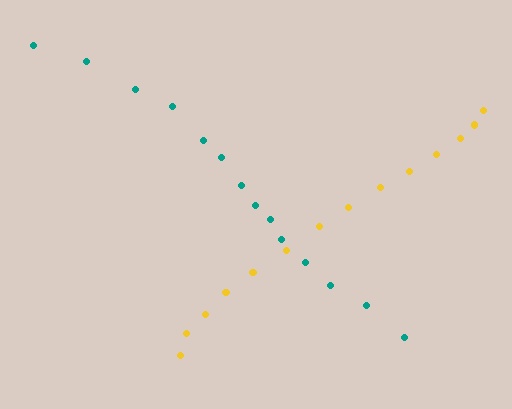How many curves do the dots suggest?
There are 2 distinct paths.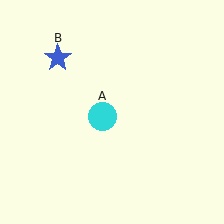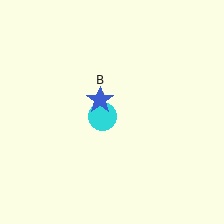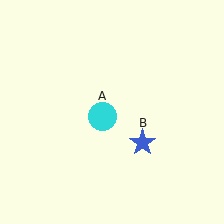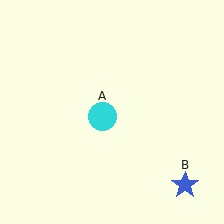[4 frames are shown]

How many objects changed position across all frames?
1 object changed position: blue star (object B).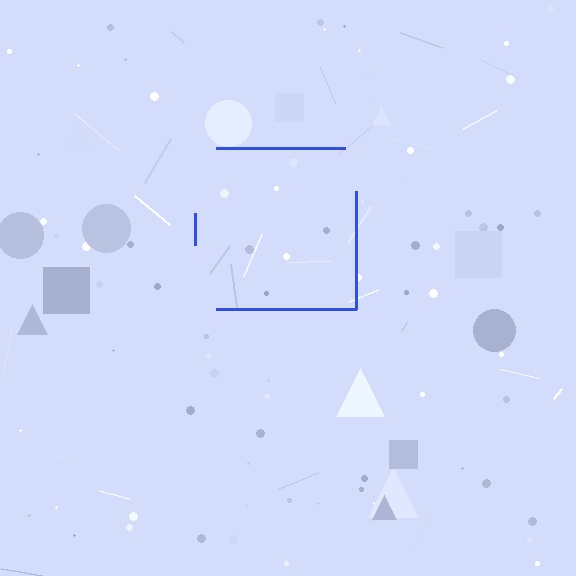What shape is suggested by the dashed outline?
The dashed outline suggests a square.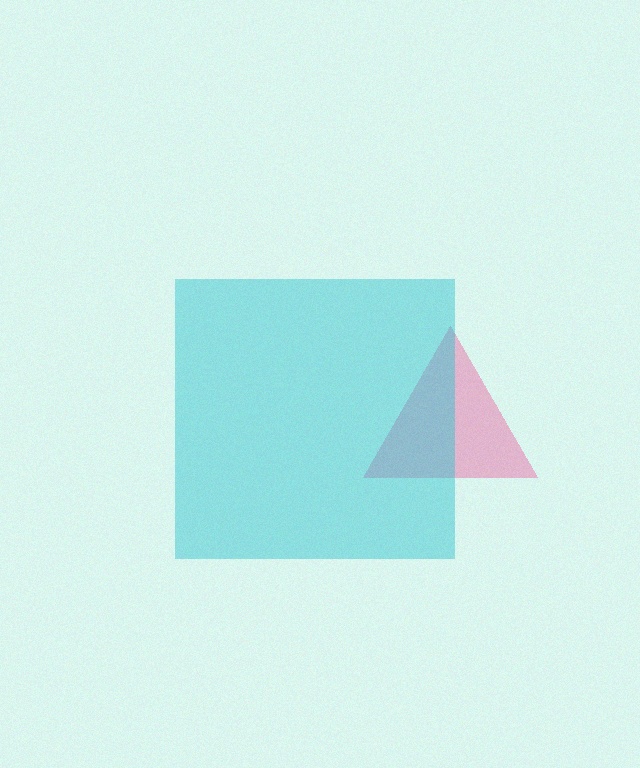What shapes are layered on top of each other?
The layered shapes are: a pink triangle, a cyan square.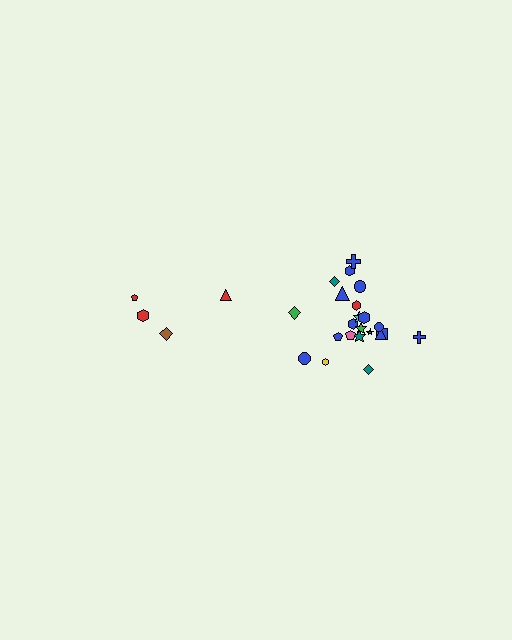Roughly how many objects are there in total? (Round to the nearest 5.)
Roughly 25 objects in total.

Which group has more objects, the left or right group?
The right group.